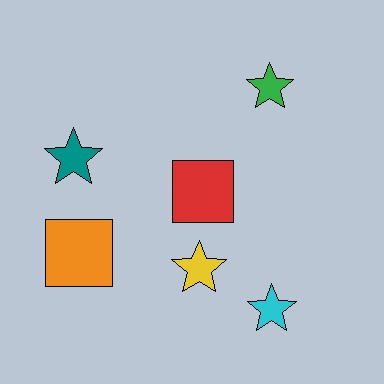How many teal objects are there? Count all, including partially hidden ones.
There is 1 teal object.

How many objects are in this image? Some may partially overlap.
There are 6 objects.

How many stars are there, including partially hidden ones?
There are 4 stars.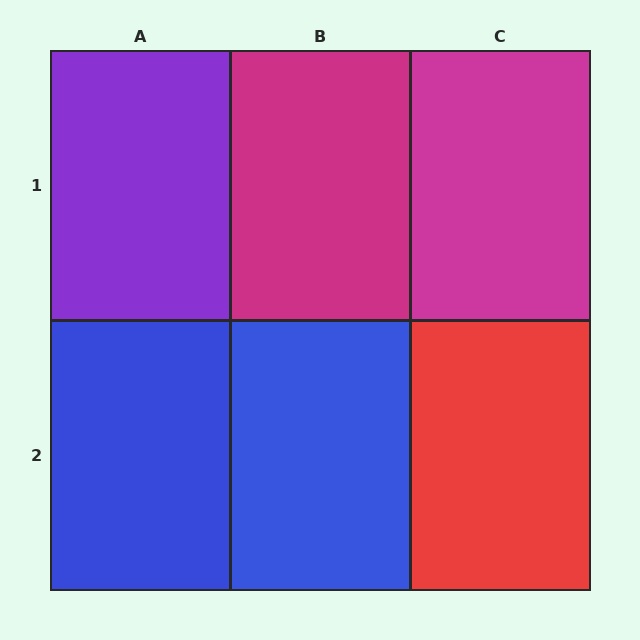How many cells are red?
1 cell is red.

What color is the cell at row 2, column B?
Blue.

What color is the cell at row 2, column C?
Red.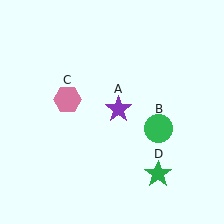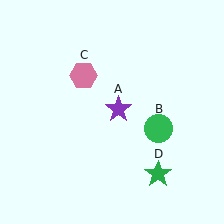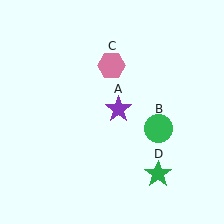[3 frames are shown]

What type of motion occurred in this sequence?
The pink hexagon (object C) rotated clockwise around the center of the scene.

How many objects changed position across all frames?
1 object changed position: pink hexagon (object C).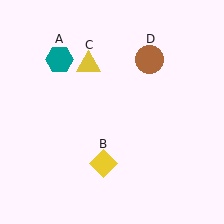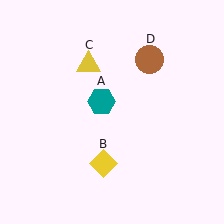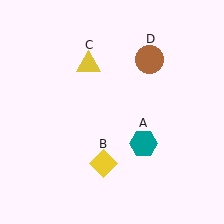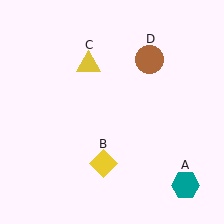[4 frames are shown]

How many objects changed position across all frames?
1 object changed position: teal hexagon (object A).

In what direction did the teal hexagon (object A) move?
The teal hexagon (object A) moved down and to the right.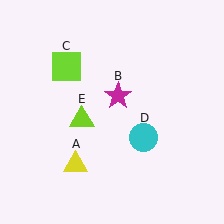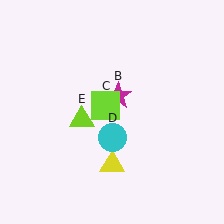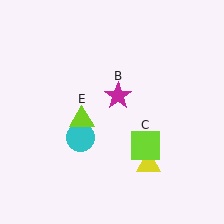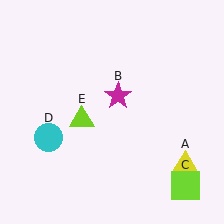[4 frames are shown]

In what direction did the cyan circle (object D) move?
The cyan circle (object D) moved left.